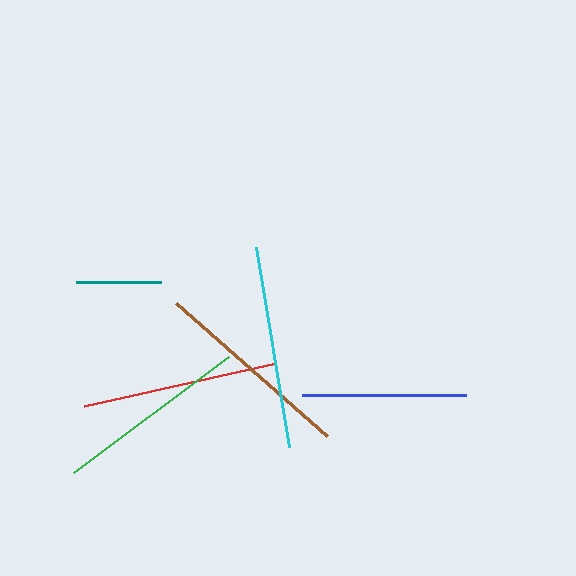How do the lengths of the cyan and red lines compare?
The cyan and red lines are approximately the same length.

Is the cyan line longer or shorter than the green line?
The cyan line is longer than the green line.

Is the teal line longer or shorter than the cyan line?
The cyan line is longer than the teal line.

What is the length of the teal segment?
The teal segment is approximately 86 pixels long.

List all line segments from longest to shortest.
From longest to shortest: cyan, brown, red, green, blue, teal.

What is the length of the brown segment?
The brown segment is approximately 201 pixels long.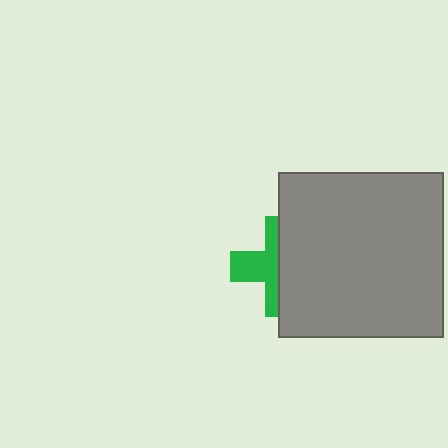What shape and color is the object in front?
The object in front is a gray square.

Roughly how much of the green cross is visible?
A small part of it is visible (roughly 44%).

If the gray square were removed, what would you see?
You would see the complete green cross.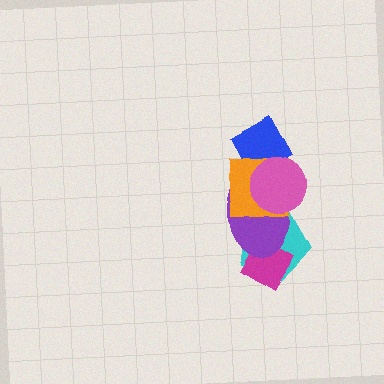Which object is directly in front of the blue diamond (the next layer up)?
The purple ellipse is directly in front of the blue diamond.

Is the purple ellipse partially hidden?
Yes, it is partially covered by another shape.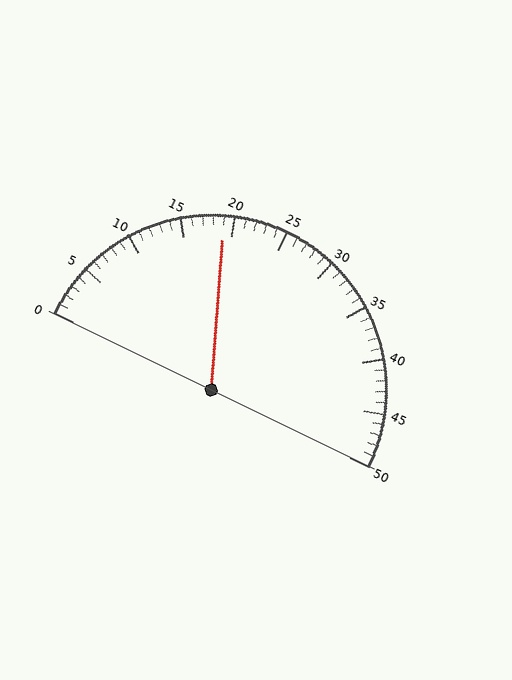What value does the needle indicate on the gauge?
The needle indicates approximately 19.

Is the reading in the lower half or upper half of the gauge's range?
The reading is in the lower half of the range (0 to 50).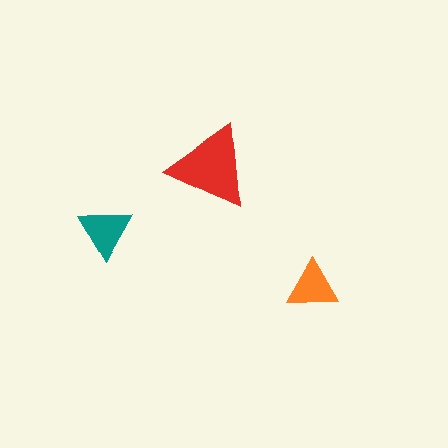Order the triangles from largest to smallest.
the red one, the teal one, the orange one.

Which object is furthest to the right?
The orange triangle is rightmost.